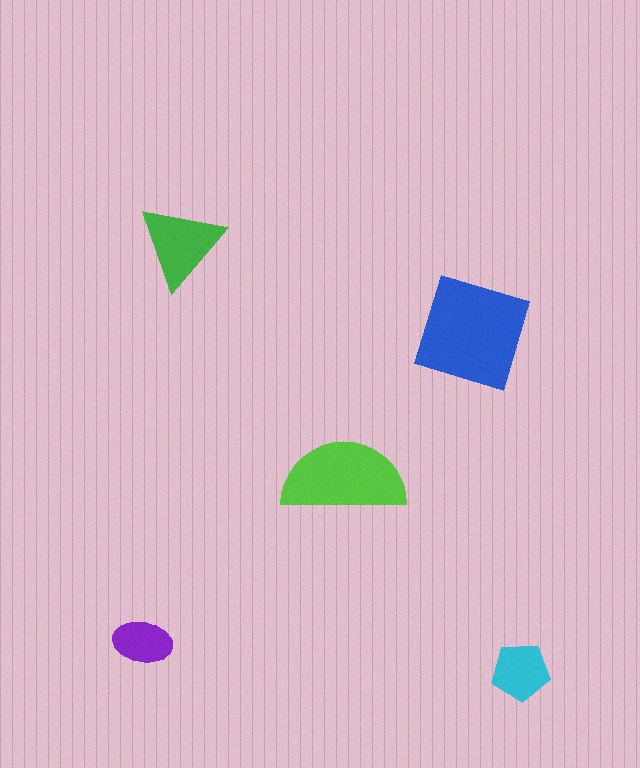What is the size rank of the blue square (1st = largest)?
1st.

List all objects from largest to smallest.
The blue square, the lime semicircle, the green triangle, the cyan pentagon, the purple ellipse.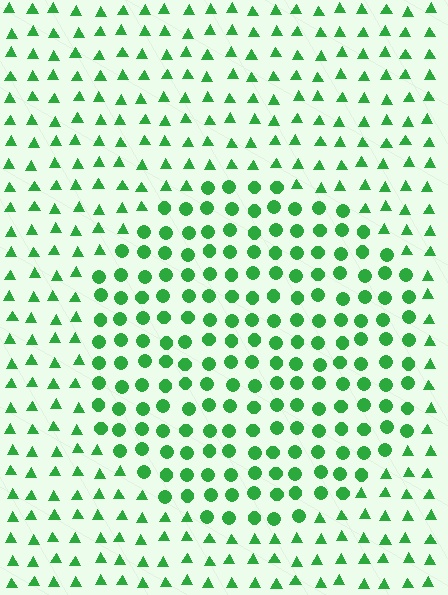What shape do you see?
I see a circle.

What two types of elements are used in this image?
The image uses circles inside the circle region and triangles outside it.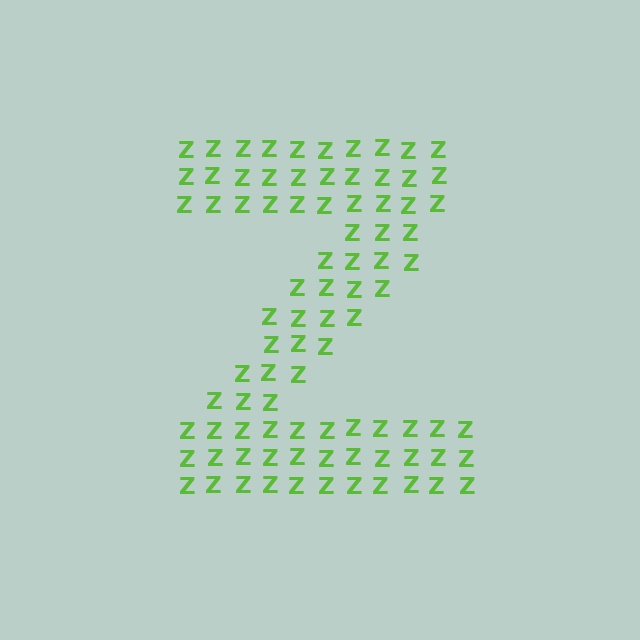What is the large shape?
The large shape is the letter Z.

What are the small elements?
The small elements are letter Z's.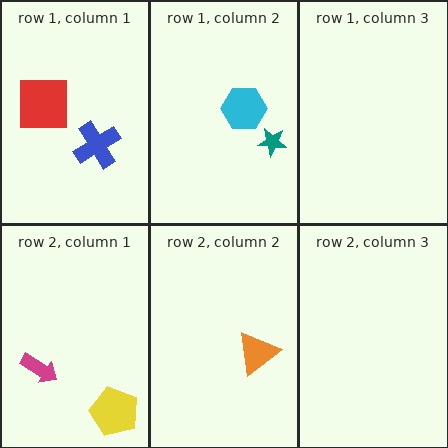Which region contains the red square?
The row 1, column 1 region.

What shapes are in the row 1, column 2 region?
The cyan hexagon, the teal star.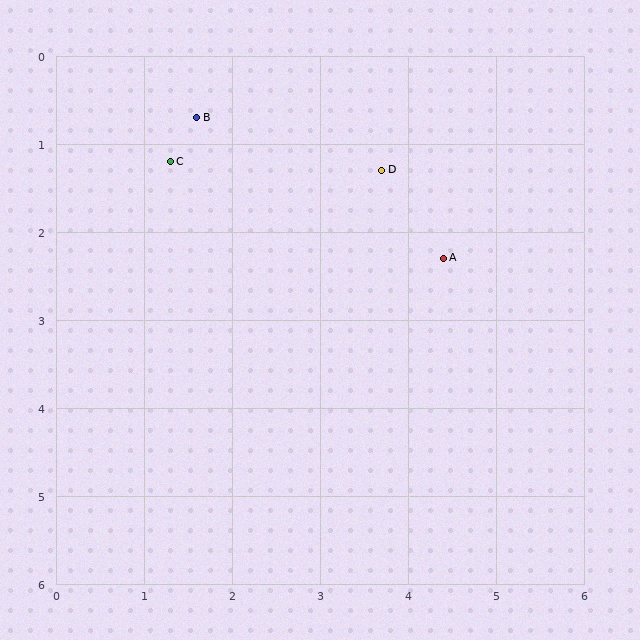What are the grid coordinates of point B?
Point B is at approximately (1.6, 0.7).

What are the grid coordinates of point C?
Point C is at approximately (1.3, 1.2).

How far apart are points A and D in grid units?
Points A and D are about 1.2 grid units apart.